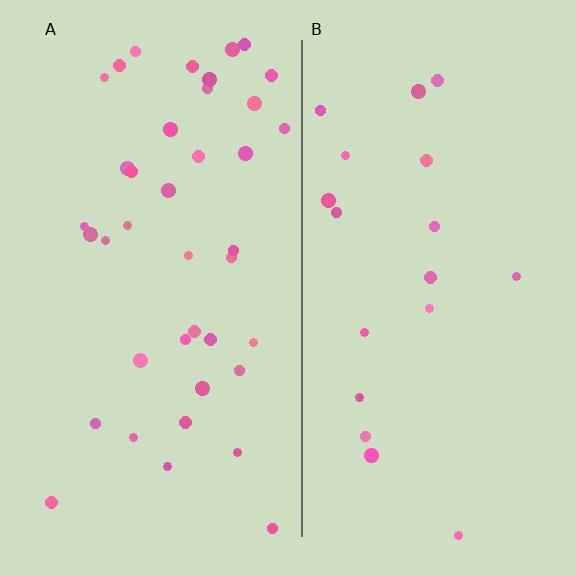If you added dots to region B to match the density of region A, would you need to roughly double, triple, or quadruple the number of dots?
Approximately double.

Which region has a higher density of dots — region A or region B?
A (the left).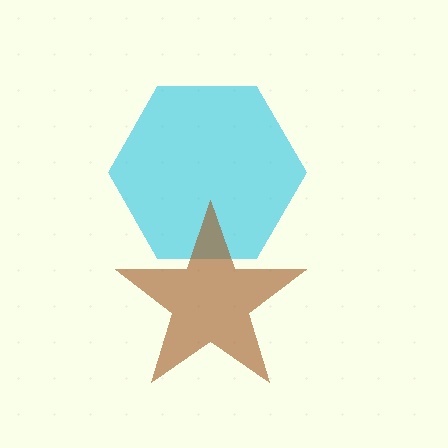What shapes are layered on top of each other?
The layered shapes are: a cyan hexagon, a brown star.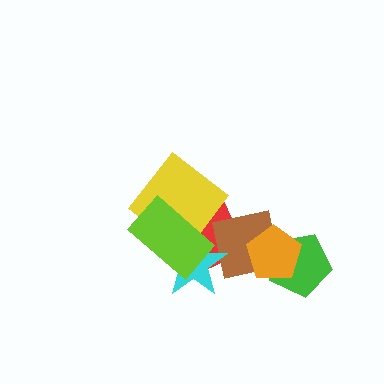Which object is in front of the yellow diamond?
The lime rectangle is in front of the yellow diamond.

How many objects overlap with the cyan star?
4 objects overlap with the cyan star.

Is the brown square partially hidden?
Yes, it is partially covered by another shape.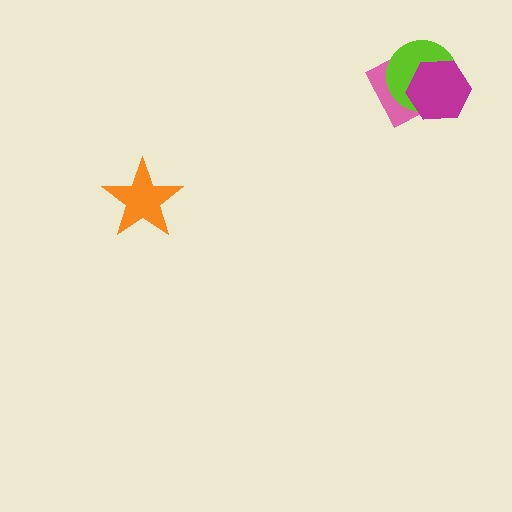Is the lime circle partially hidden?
Yes, it is partially covered by another shape.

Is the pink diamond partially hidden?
Yes, it is partially covered by another shape.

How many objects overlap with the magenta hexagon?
2 objects overlap with the magenta hexagon.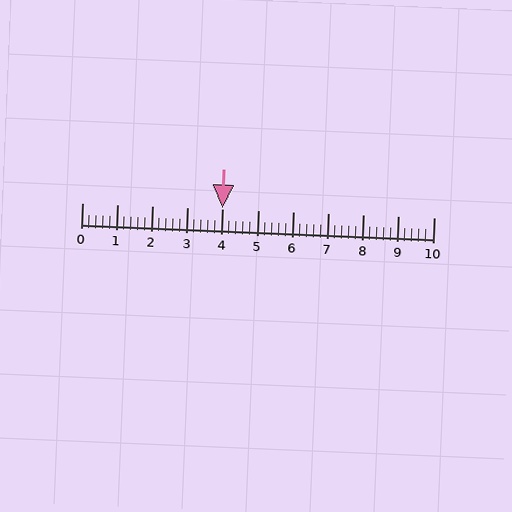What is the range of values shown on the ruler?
The ruler shows values from 0 to 10.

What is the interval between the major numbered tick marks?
The major tick marks are spaced 1 units apart.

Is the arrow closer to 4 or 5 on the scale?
The arrow is closer to 4.